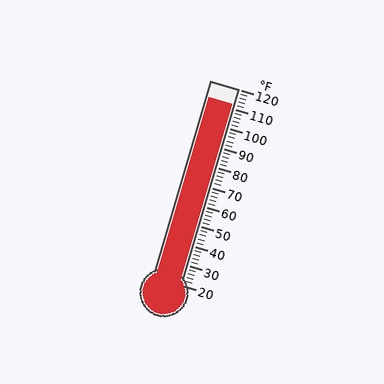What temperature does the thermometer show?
The thermometer shows approximately 112°F.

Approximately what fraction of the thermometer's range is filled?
The thermometer is filled to approximately 90% of its range.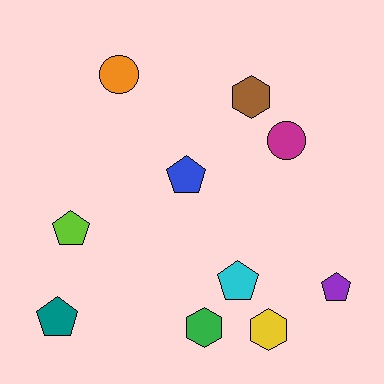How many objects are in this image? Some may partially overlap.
There are 10 objects.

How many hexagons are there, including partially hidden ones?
There are 3 hexagons.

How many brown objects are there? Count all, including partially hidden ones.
There is 1 brown object.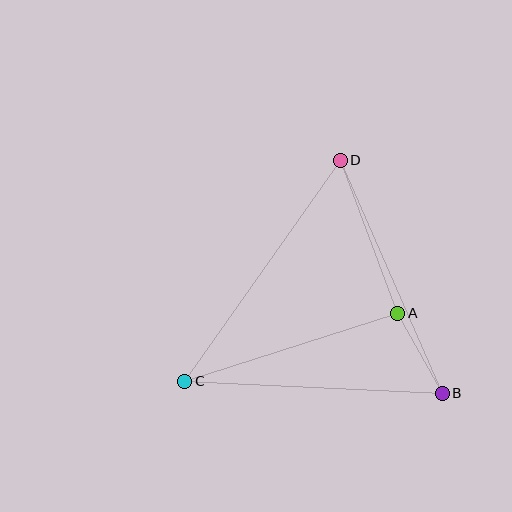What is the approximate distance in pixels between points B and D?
The distance between B and D is approximately 254 pixels.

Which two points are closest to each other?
Points A and B are closest to each other.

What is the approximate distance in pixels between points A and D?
The distance between A and D is approximately 163 pixels.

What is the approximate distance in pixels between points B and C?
The distance between B and C is approximately 258 pixels.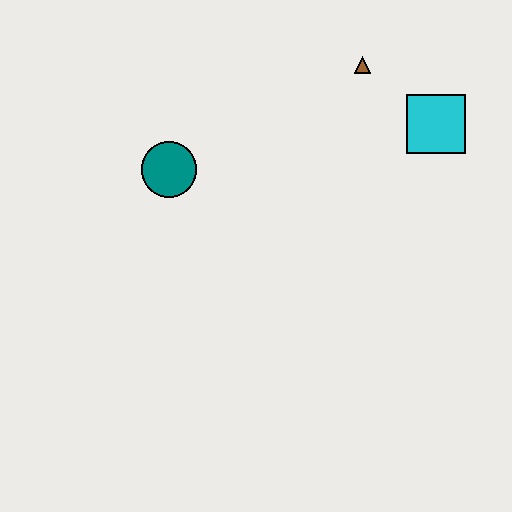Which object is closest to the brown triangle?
The cyan square is closest to the brown triangle.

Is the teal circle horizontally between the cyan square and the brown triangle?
No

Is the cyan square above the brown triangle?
No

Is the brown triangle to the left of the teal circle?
No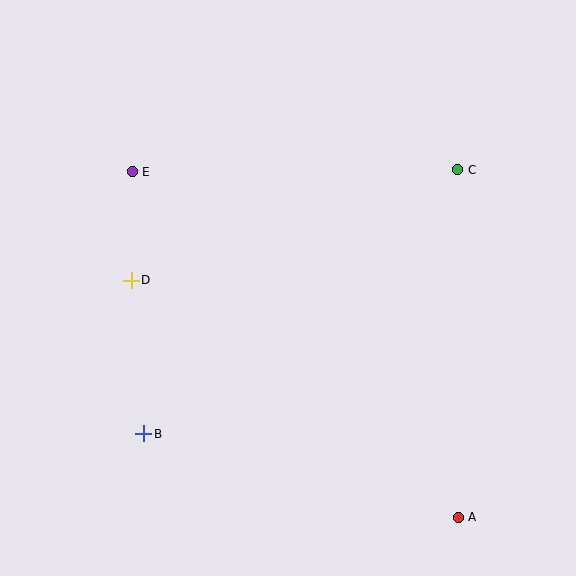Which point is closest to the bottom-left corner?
Point B is closest to the bottom-left corner.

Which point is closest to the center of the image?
Point D at (131, 280) is closest to the center.